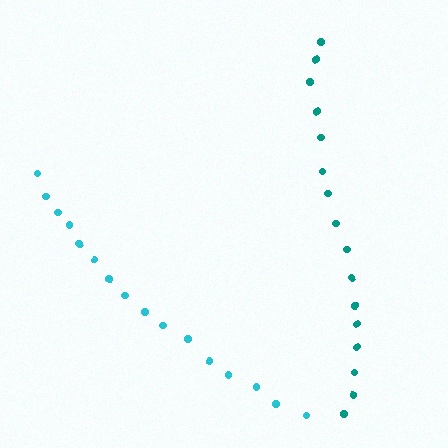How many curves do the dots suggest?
There are 2 distinct paths.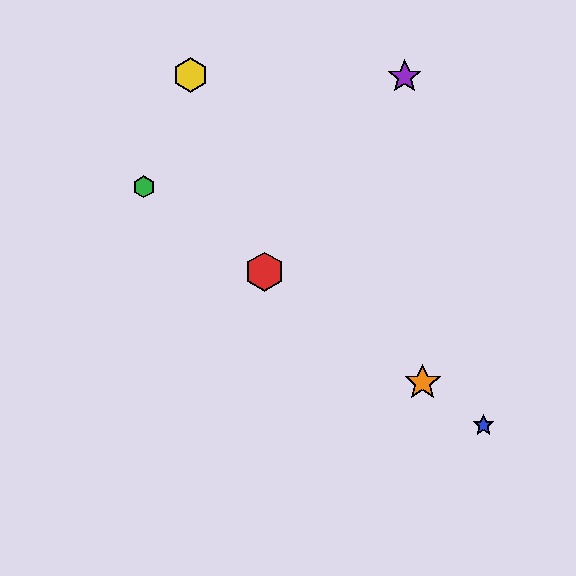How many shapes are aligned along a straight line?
4 shapes (the red hexagon, the blue star, the green hexagon, the orange star) are aligned along a straight line.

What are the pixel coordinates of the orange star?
The orange star is at (423, 383).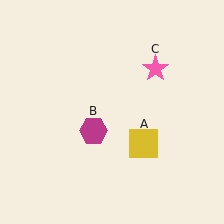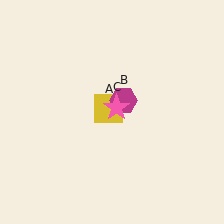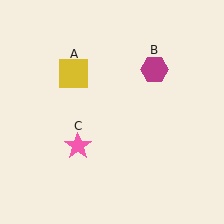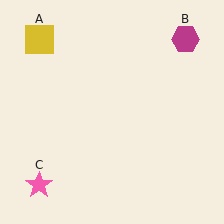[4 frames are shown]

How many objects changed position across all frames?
3 objects changed position: yellow square (object A), magenta hexagon (object B), pink star (object C).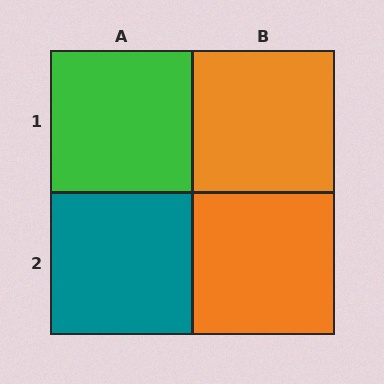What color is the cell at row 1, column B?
Orange.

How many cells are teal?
1 cell is teal.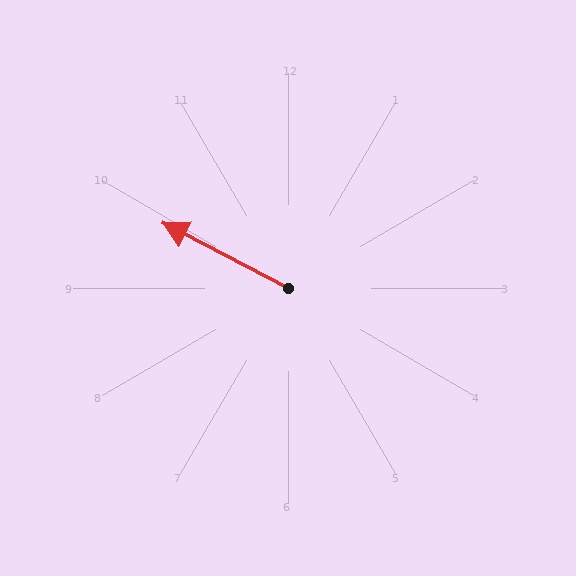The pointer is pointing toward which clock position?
Roughly 10 o'clock.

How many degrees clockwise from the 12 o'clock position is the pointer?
Approximately 298 degrees.